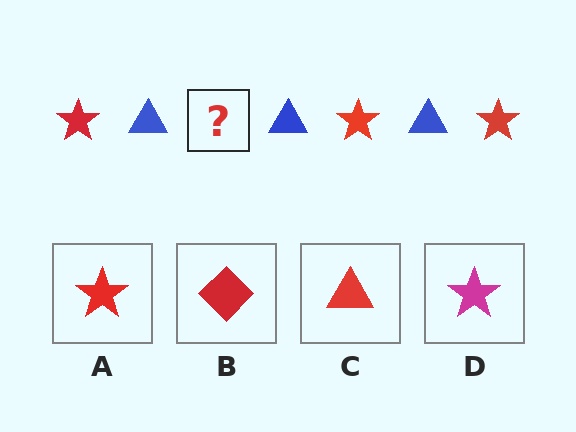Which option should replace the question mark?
Option A.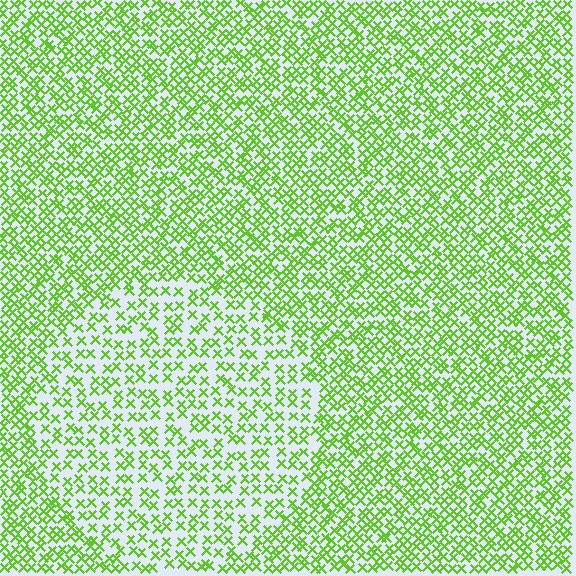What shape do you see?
I see a circle.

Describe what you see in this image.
The image contains small lime elements arranged at two different densities. A circle-shaped region is visible where the elements are less densely packed than the surrounding area.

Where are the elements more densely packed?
The elements are more densely packed outside the circle boundary.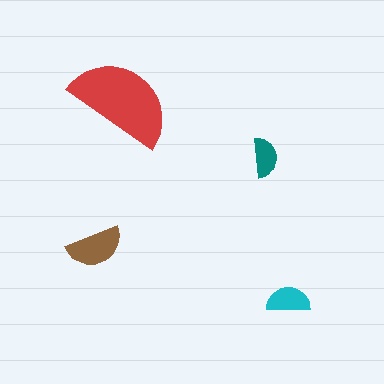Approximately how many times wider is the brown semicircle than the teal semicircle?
About 1.5 times wider.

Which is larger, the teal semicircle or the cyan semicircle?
The cyan one.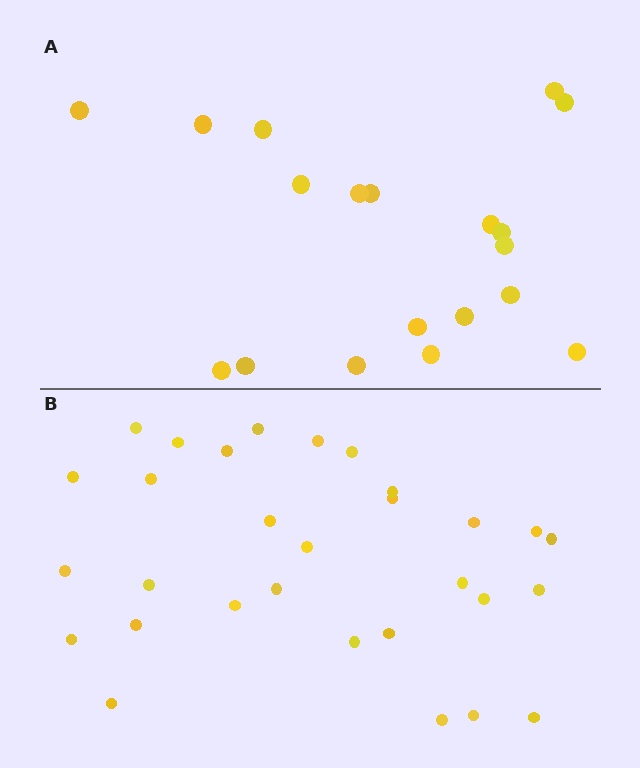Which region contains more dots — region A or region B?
Region B (the bottom region) has more dots.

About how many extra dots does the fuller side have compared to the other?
Region B has roughly 12 or so more dots than region A.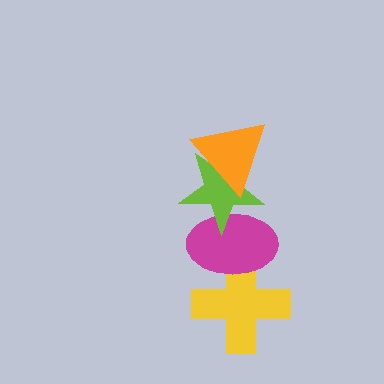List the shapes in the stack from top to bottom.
From top to bottom: the orange triangle, the lime star, the magenta ellipse, the yellow cross.